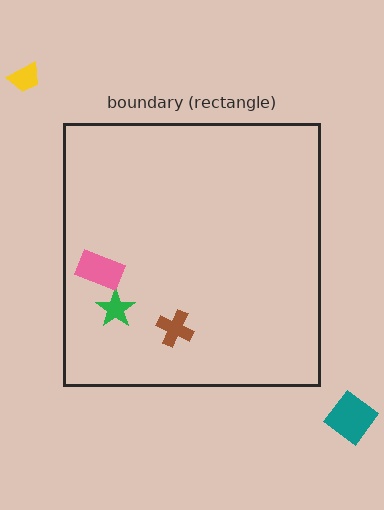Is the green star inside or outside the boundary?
Inside.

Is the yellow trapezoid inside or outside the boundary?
Outside.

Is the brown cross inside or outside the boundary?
Inside.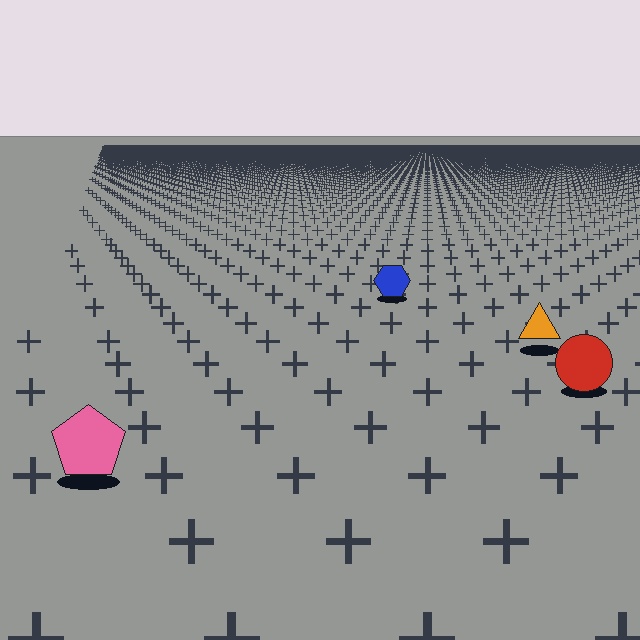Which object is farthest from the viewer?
The blue hexagon is farthest from the viewer. It appears smaller and the ground texture around it is denser.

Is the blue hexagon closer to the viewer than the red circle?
No. The red circle is closer — you can tell from the texture gradient: the ground texture is coarser near it.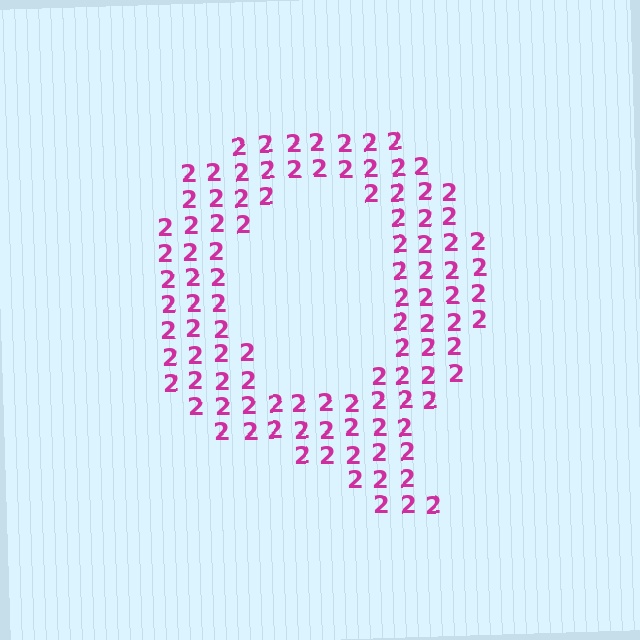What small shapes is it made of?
It is made of small digit 2's.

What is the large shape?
The large shape is the letter Q.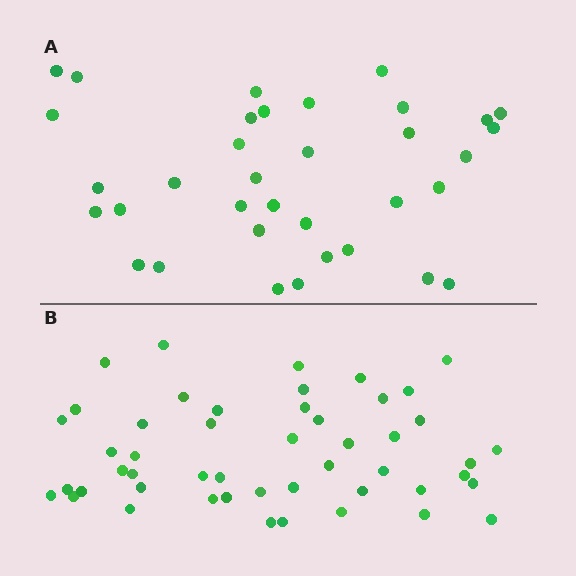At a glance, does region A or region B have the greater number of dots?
Region B (the bottom region) has more dots.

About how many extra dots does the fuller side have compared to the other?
Region B has approximately 15 more dots than region A.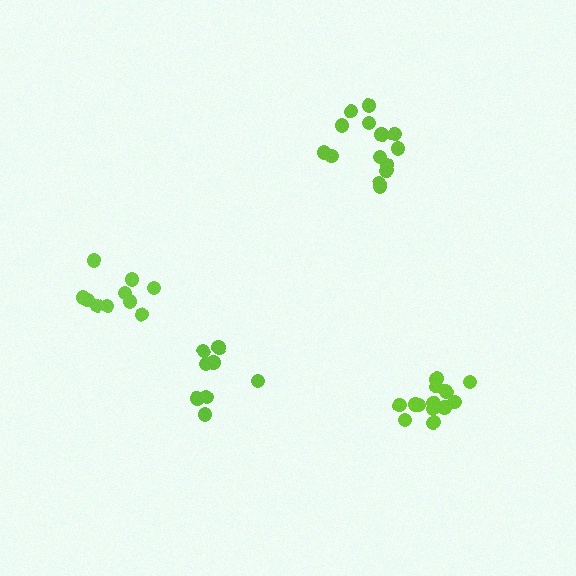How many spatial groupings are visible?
There are 4 spatial groupings.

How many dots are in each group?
Group 1: 14 dots, Group 2: 14 dots, Group 3: 10 dots, Group 4: 9 dots (47 total).